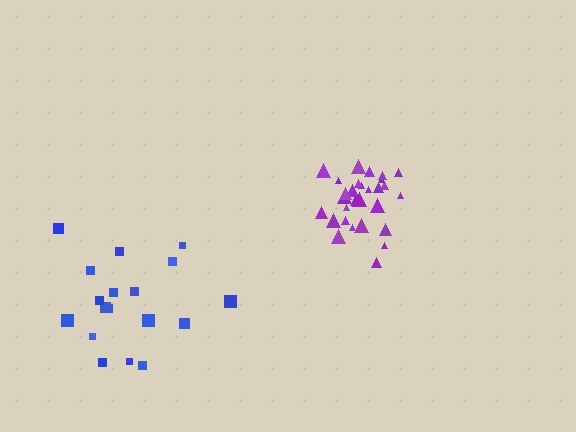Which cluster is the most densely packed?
Purple.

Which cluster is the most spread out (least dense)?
Blue.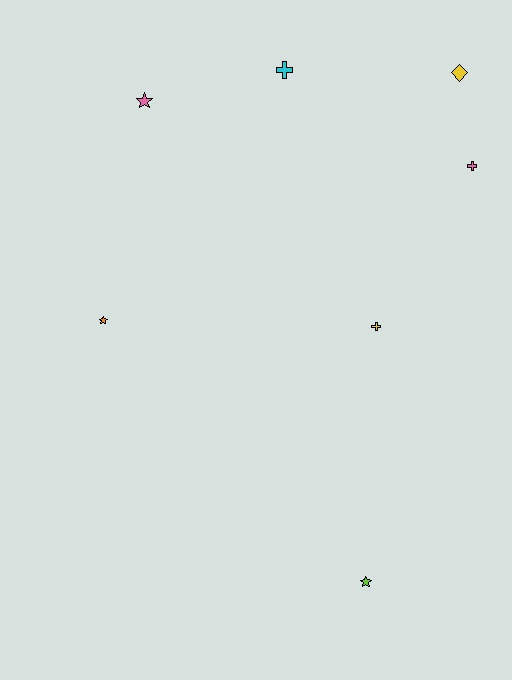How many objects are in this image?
There are 7 objects.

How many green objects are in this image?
There are no green objects.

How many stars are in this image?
There are 3 stars.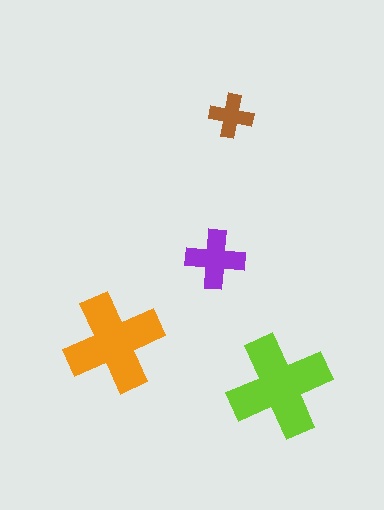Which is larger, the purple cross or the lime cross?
The lime one.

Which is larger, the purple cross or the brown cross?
The purple one.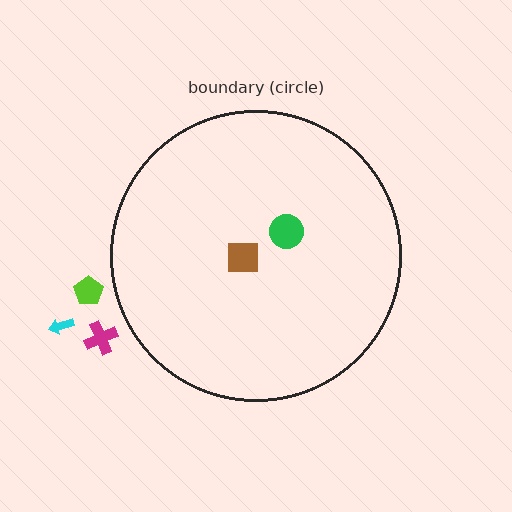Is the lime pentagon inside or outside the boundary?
Outside.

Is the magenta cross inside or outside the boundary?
Outside.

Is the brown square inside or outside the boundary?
Inside.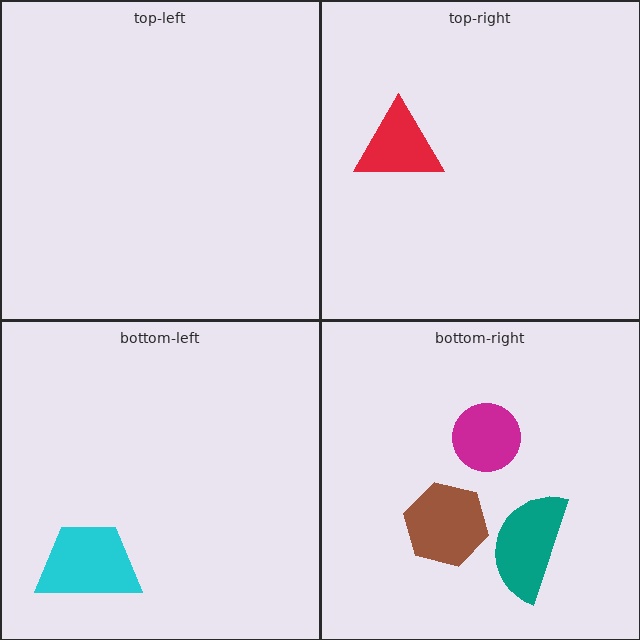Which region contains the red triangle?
The top-right region.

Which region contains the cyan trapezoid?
The bottom-left region.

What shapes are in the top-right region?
The red triangle.